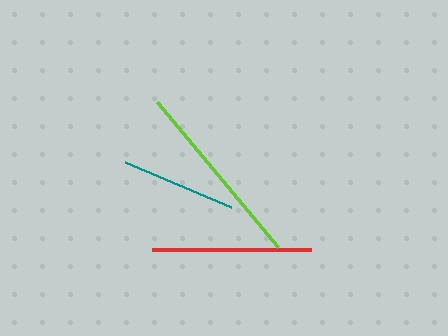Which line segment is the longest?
The lime line is the longest at approximately 189 pixels.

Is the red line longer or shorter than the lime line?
The lime line is longer than the red line.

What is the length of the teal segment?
The teal segment is approximately 115 pixels long.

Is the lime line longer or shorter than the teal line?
The lime line is longer than the teal line.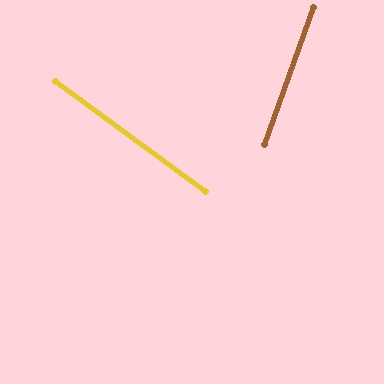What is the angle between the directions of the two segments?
Approximately 73 degrees.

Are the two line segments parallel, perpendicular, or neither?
Neither parallel nor perpendicular — they differ by about 73°.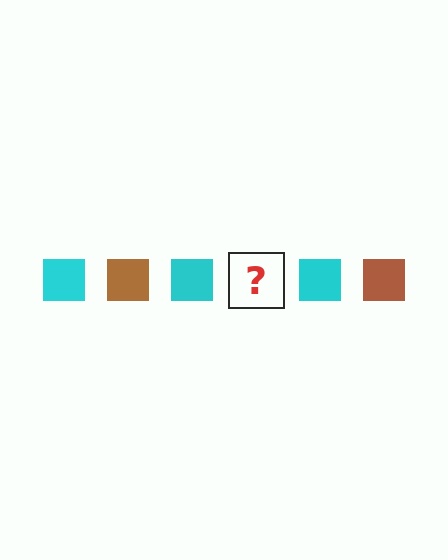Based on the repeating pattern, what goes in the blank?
The blank should be a brown square.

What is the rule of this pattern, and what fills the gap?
The rule is that the pattern cycles through cyan, brown squares. The gap should be filled with a brown square.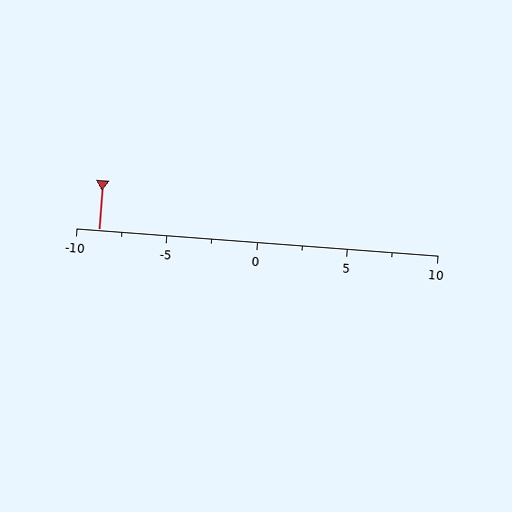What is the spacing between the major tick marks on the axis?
The major ticks are spaced 5 apart.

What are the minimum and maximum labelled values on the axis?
The axis runs from -10 to 10.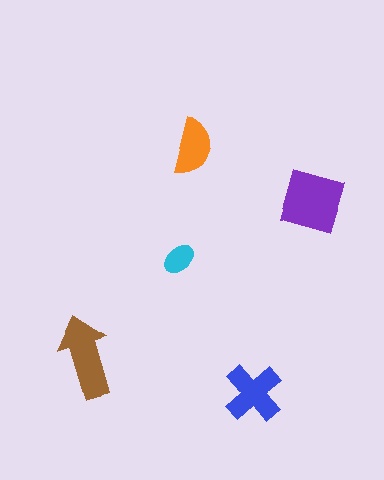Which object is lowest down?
The blue cross is bottommost.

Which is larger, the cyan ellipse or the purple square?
The purple square.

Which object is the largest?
The purple square.